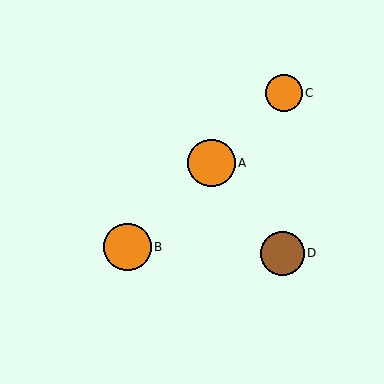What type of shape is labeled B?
Shape B is an orange circle.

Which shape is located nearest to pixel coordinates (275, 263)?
The brown circle (labeled D) at (283, 253) is nearest to that location.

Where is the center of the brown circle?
The center of the brown circle is at (283, 253).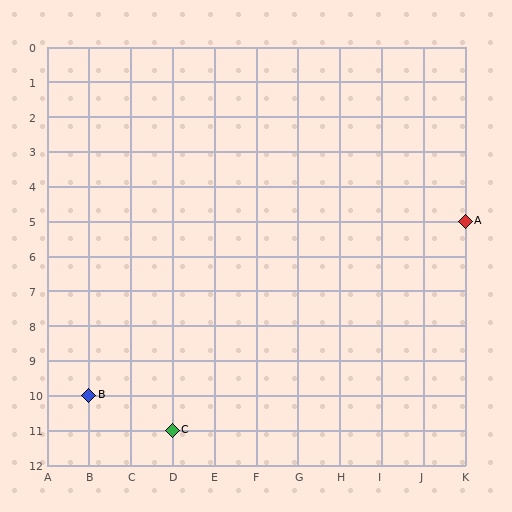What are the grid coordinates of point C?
Point C is at grid coordinates (D, 11).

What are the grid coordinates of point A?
Point A is at grid coordinates (K, 5).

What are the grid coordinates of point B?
Point B is at grid coordinates (B, 10).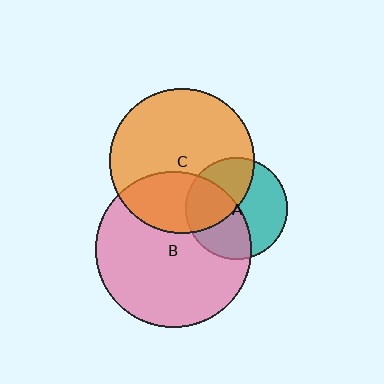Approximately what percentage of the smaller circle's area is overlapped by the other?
Approximately 40%.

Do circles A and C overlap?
Yes.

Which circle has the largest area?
Circle B (pink).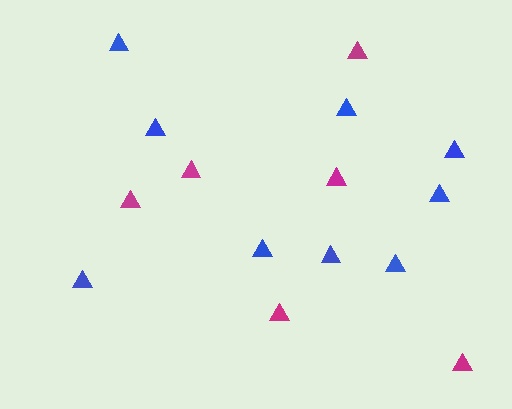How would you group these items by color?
There are 2 groups: one group of magenta triangles (6) and one group of blue triangles (9).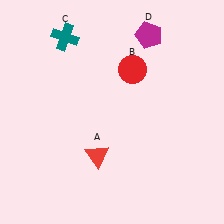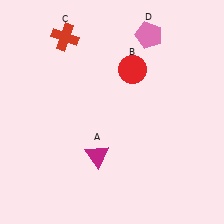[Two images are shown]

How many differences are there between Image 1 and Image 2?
There are 3 differences between the two images.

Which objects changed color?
A changed from red to magenta. C changed from teal to red. D changed from magenta to pink.